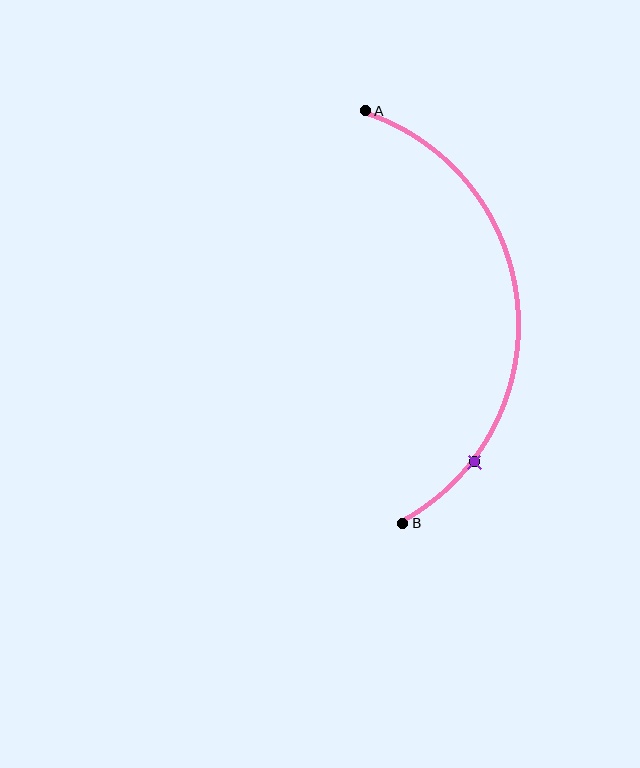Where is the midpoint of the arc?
The arc midpoint is the point on the curve farthest from the straight line joining A and B. It sits to the right of that line.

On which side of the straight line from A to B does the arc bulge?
The arc bulges to the right of the straight line connecting A and B.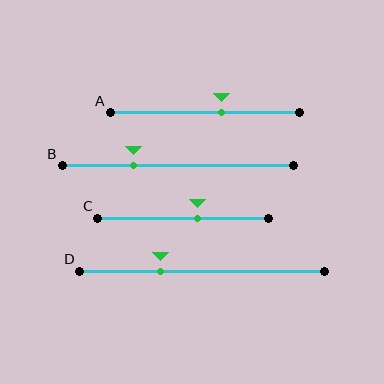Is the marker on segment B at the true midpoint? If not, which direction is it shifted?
No, the marker on segment B is shifted to the left by about 19% of the segment length.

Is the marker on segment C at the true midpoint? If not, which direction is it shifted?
No, the marker on segment C is shifted to the right by about 9% of the segment length.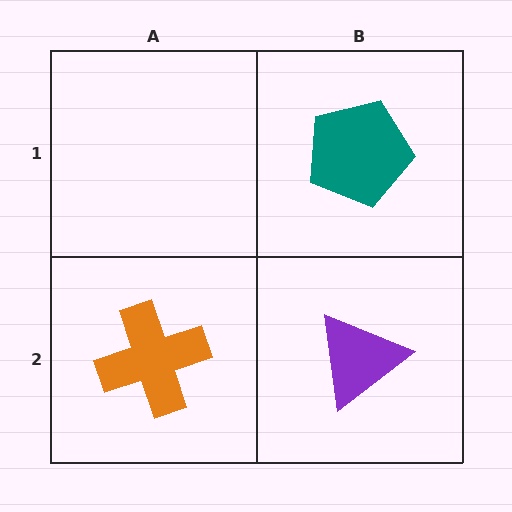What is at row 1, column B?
A teal pentagon.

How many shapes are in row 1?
1 shape.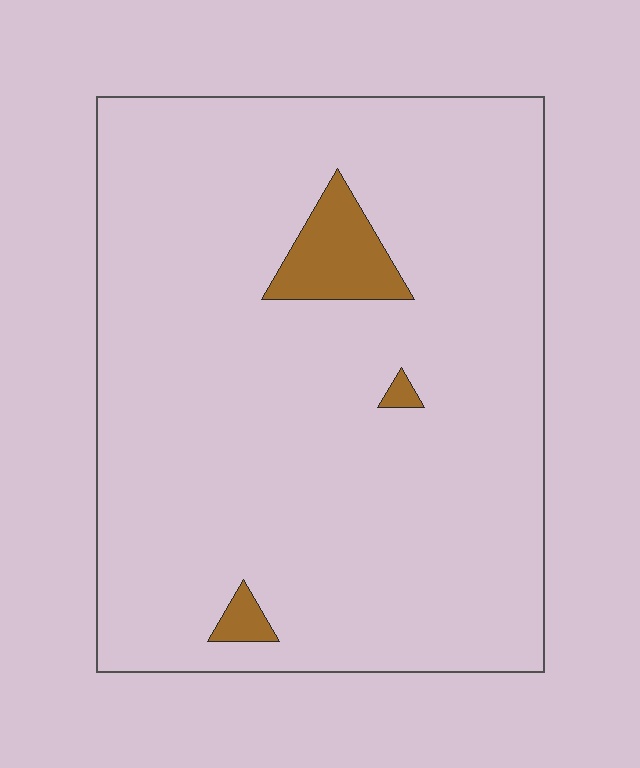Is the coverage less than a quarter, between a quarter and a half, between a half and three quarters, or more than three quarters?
Less than a quarter.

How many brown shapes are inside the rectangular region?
3.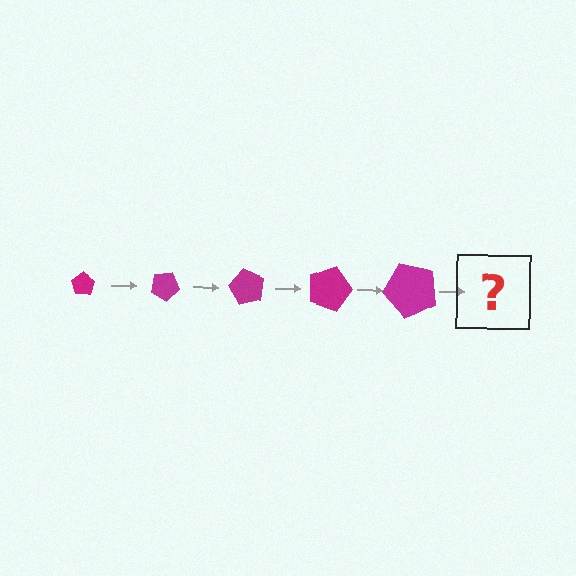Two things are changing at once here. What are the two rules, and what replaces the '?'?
The two rules are that the pentagon grows larger each step and it rotates 30 degrees each step. The '?' should be a pentagon, larger than the previous one and rotated 150 degrees from the start.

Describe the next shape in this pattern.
It should be a pentagon, larger than the previous one and rotated 150 degrees from the start.